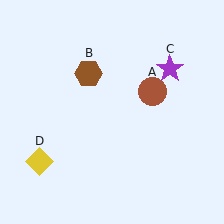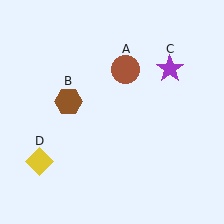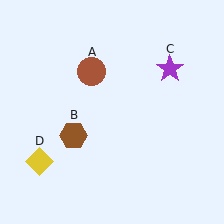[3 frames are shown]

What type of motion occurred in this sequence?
The brown circle (object A), brown hexagon (object B) rotated counterclockwise around the center of the scene.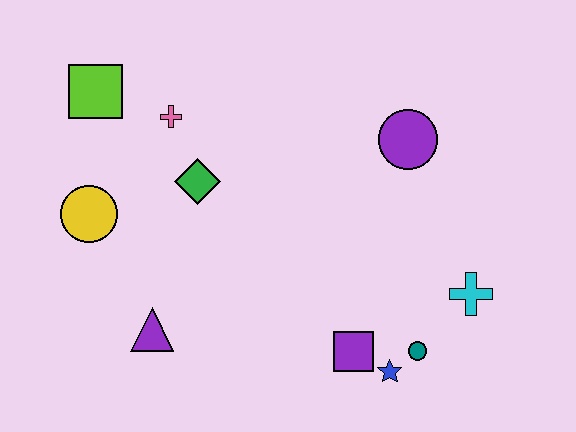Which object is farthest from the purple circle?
The yellow circle is farthest from the purple circle.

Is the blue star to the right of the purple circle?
No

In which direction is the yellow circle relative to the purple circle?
The yellow circle is to the left of the purple circle.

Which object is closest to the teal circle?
The blue star is closest to the teal circle.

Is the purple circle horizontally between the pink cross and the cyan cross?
Yes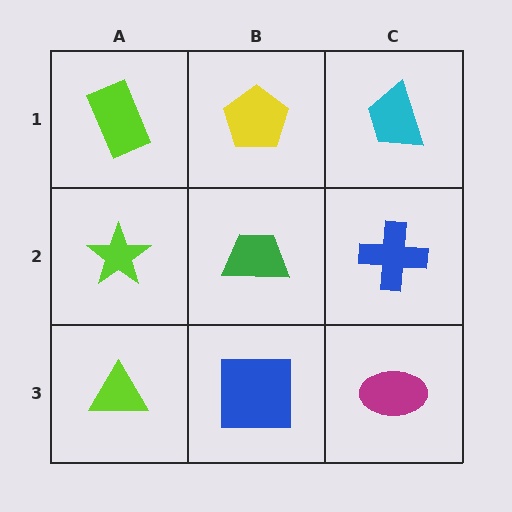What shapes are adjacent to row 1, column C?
A blue cross (row 2, column C), a yellow pentagon (row 1, column B).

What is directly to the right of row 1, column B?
A cyan trapezoid.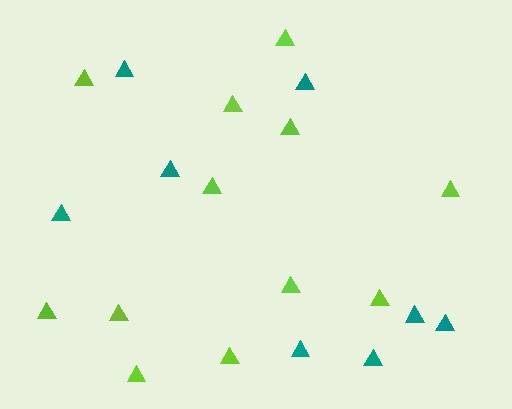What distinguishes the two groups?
There are 2 groups: one group of lime triangles (12) and one group of teal triangles (8).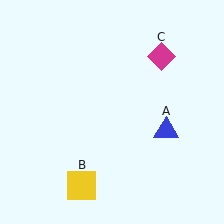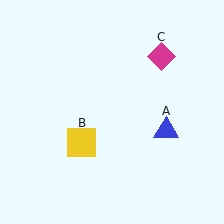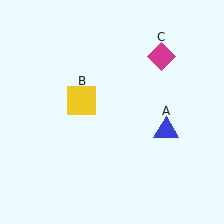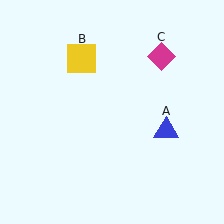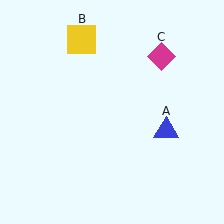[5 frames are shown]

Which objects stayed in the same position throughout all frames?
Blue triangle (object A) and magenta diamond (object C) remained stationary.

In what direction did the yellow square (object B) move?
The yellow square (object B) moved up.